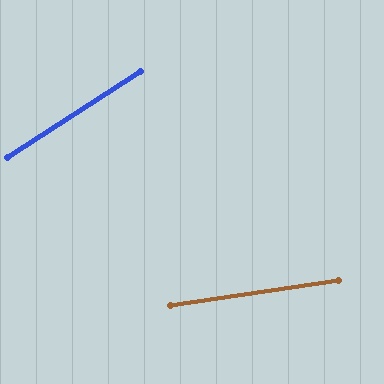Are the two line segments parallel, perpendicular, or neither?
Neither parallel nor perpendicular — they differ by about 24°.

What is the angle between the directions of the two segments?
Approximately 24 degrees.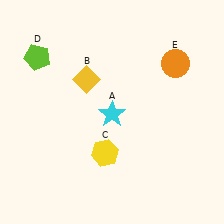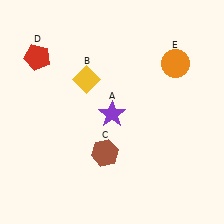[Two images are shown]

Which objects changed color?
A changed from cyan to purple. C changed from yellow to brown. D changed from lime to red.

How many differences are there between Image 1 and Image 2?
There are 3 differences between the two images.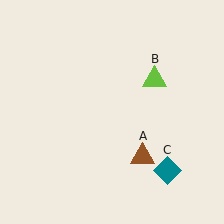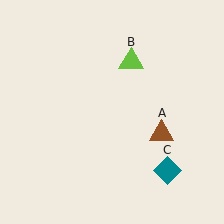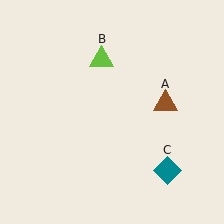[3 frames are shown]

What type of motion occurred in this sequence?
The brown triangle (object A), lime triangle (object B) rotated counterclockwise around the center of the scene.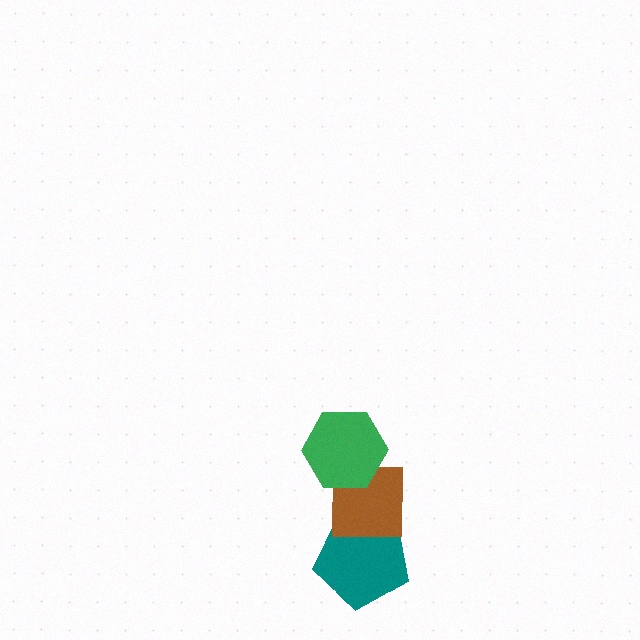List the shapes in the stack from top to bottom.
From top to bottom: the green hexagon, the brown square, the teal pentagon.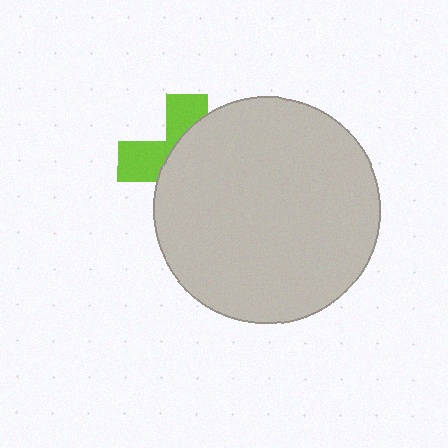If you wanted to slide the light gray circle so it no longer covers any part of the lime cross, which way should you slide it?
Slide it right — that is the most direct way to separate the two shapes.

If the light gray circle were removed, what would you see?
You would see the complete lime cross.